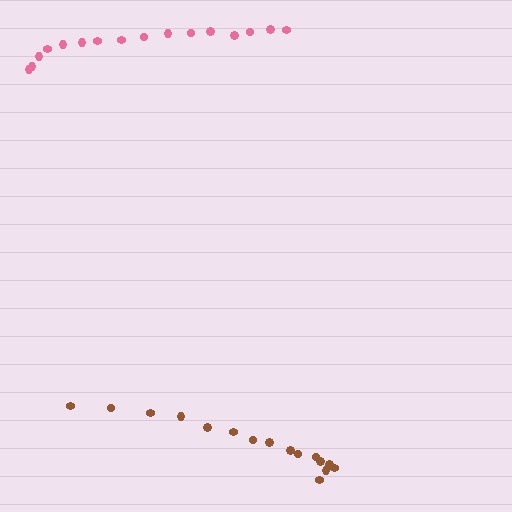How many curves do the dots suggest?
There are 2 distinct paths.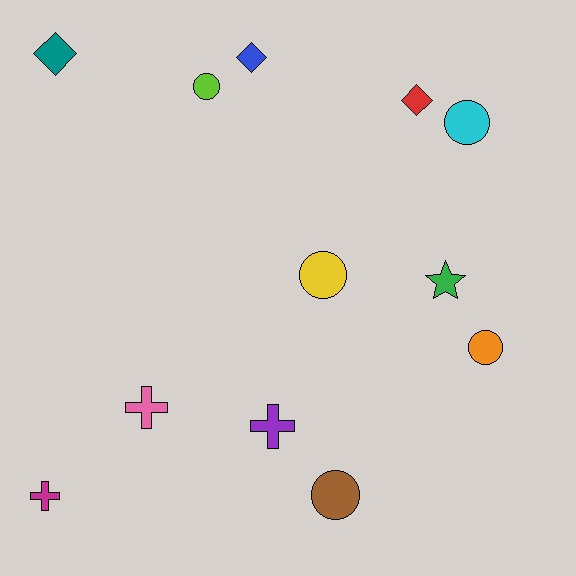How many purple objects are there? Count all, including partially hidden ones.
There is 1 purple object.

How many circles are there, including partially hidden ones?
There are 5 circles.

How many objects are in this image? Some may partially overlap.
There are 12 objects.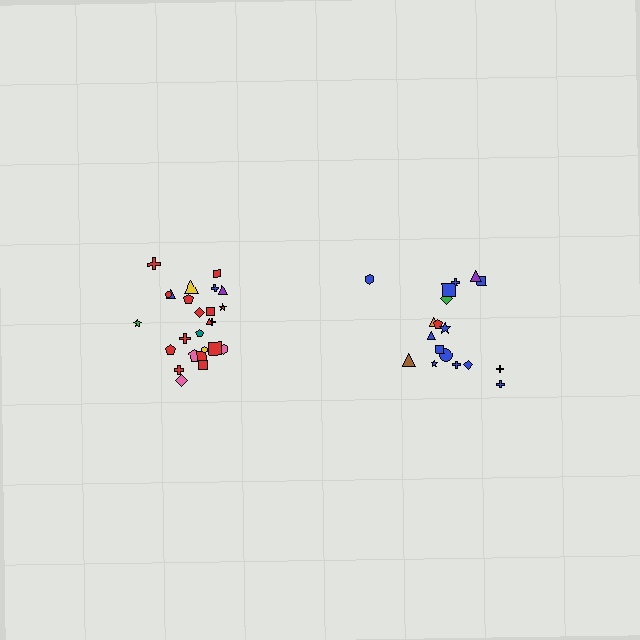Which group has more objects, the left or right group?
The left group.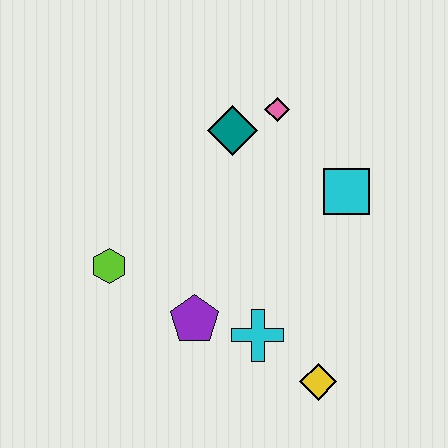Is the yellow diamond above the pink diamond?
No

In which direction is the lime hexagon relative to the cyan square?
The lime hexagon is to the left of the cyan square.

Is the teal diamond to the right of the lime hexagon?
Yes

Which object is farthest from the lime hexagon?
The cyan square is farthest from the lime hexagon.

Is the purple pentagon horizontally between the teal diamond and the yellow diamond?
No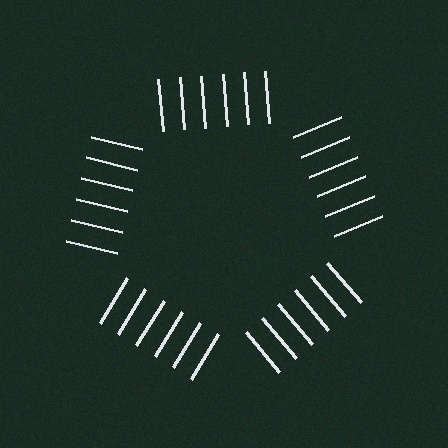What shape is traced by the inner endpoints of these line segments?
An illusory pentagon — the line segments terminate on its edges but no continuous stroke is drawn.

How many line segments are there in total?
30 — 6 along each of the 5 edges.